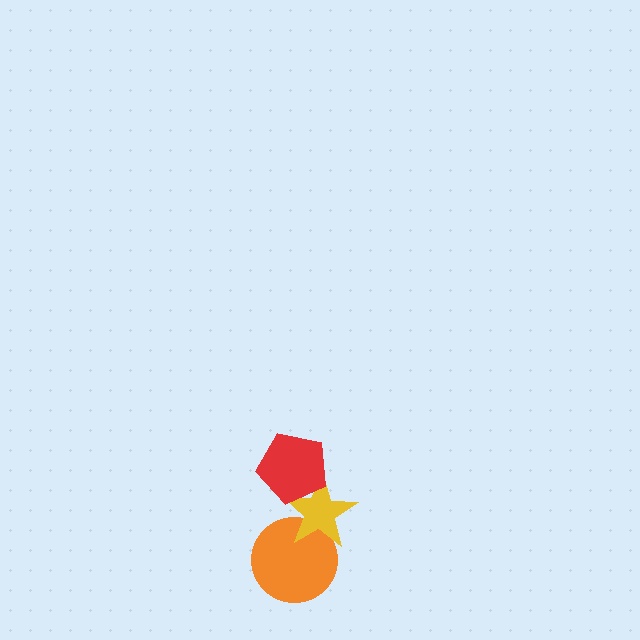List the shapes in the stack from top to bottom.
From top to bottom: the red pentagon, the yellow star, the orange circle.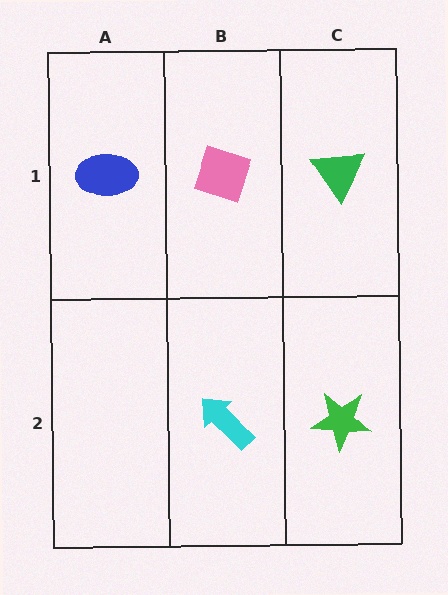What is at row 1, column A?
A blue ellipse.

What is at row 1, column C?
A green triangle.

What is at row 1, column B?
A pink diamond.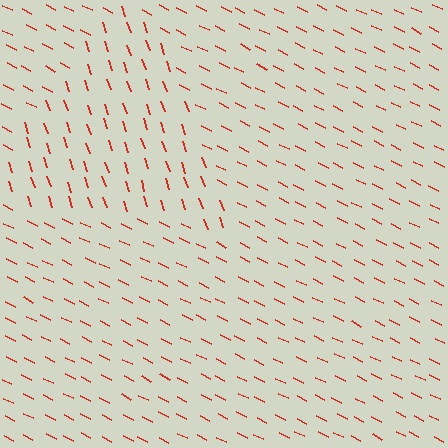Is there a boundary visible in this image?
Yes, there is a texture boundary formed by a change in line orientation.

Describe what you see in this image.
The image is filled with small red line segments. A triangle region in the image has lines oriented differently from the surrounding lines, creating a visible texture boundary.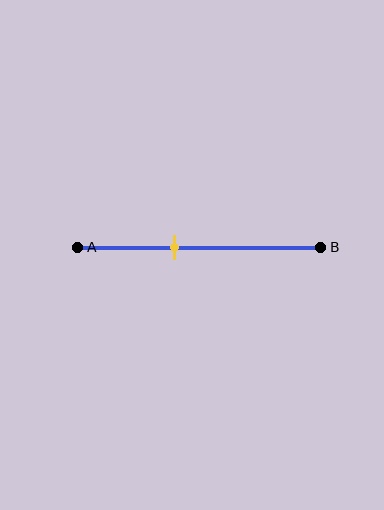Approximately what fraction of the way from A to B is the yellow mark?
The yellow mark is approximately 40% of the way from A to B.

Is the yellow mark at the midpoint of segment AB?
No, the mark is at about 40% from A, not at the 50% midpoint.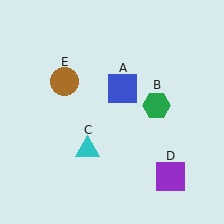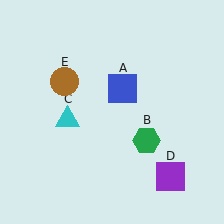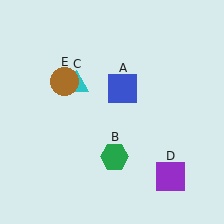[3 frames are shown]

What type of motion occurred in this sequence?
The green hexagon (object B), cyan triangle (object C) rotated clockwise around the center of the scene.